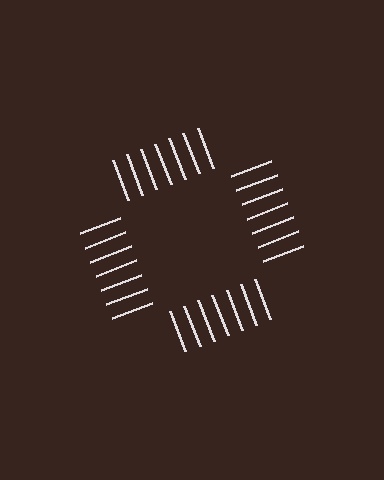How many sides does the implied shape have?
4 sides — the line-ends trace a square.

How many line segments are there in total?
28 — 7 along each of the 4 edges.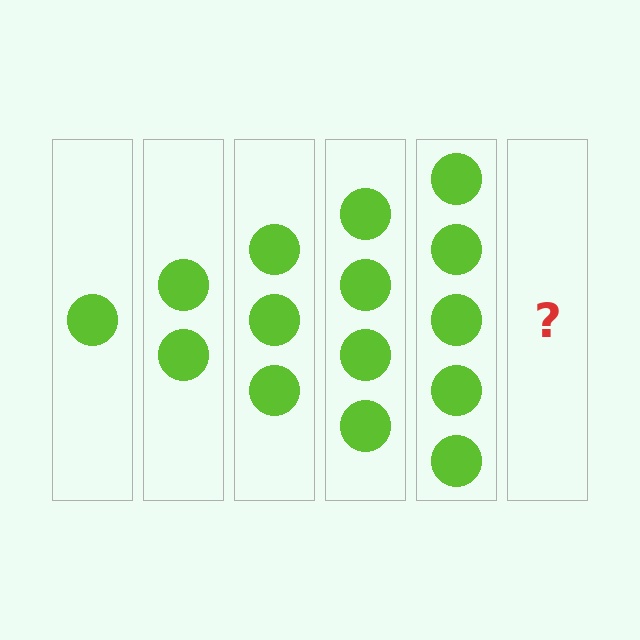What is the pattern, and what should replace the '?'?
The pattern is that each step adds one more circle. The '?' should be 6 circles.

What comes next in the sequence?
The next element should be 6 circles.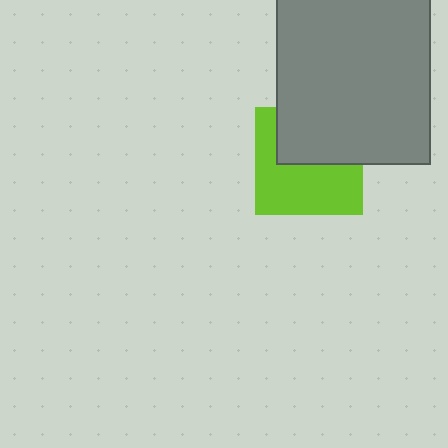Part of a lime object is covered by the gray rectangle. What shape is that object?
It is a square.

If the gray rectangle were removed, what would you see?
You would see the complete lime square.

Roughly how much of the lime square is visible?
About half of it is visible (roughly 56%).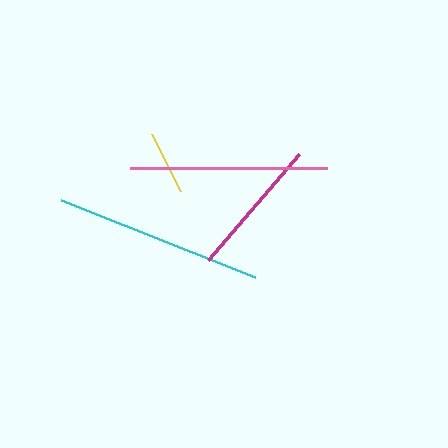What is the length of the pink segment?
The pink segment is approximately 197 pixels long.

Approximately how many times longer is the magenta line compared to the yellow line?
The magenta line is approximately 2.2 times the length of the yellow line.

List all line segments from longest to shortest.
From longest to shortest: cyan, pink, magenta, yellow.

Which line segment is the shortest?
The yellow line is the shortest at approximately 64 pixels.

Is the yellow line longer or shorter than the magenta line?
The magenta line is longer than the yellow line.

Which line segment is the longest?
The cyan line is the longest at approximately 209 pixels.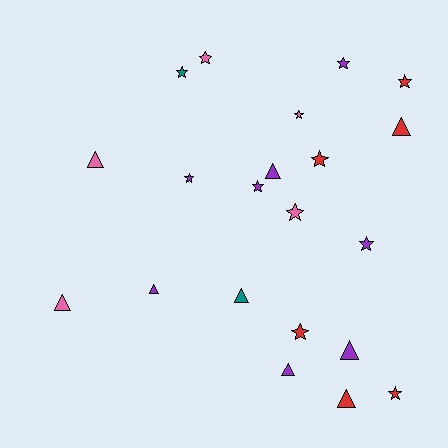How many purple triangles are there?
There are 4 purple triangles.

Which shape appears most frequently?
Star, with 12 objects.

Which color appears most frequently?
Purple, with 8 objects.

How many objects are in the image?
There are 21 objects.